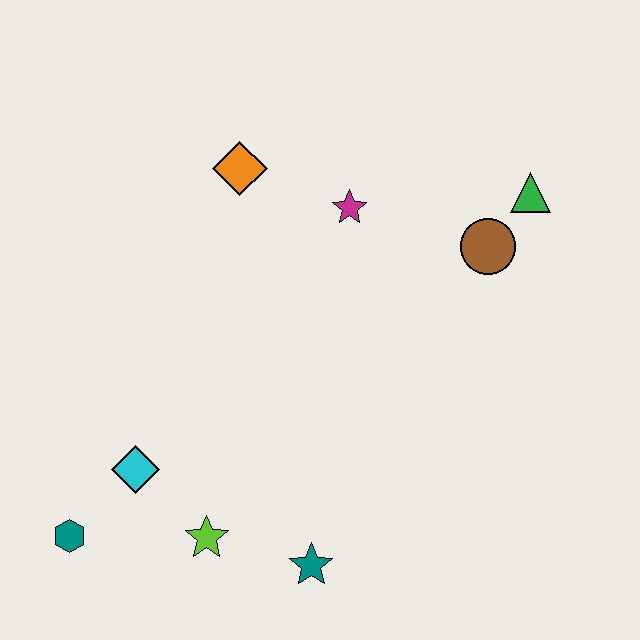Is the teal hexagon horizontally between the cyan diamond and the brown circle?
No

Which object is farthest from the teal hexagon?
The green triangle is farthest from the teal hexagon.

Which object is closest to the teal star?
The lime star is closest to the teal star.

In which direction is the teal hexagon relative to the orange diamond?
The teal hexagon is below the orange diamond.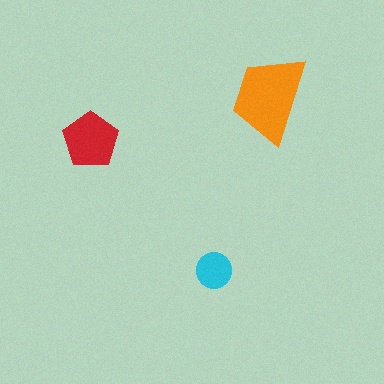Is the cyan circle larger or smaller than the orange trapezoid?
Smaller.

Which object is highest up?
The orange trapezoid is topmost.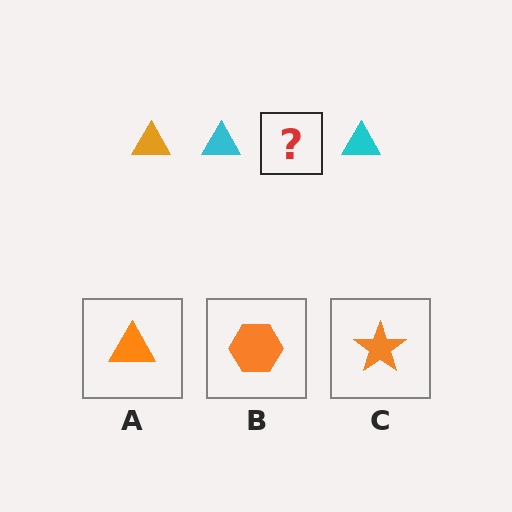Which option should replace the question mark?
Option A.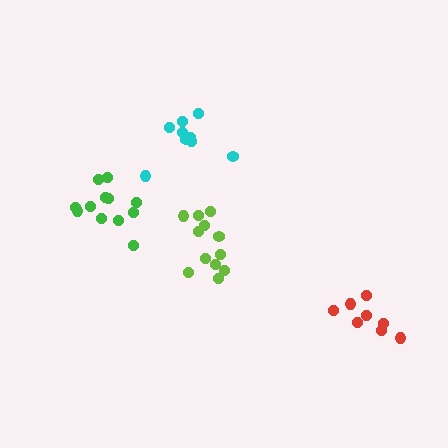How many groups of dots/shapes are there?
There are 4 groups.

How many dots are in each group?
Group 1: 8 dots, Group 2: 12 dots, Group 3: 9 dots, Group 4: 12 dots (41 total).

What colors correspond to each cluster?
The clusters are colored: red, lime, cyan, green.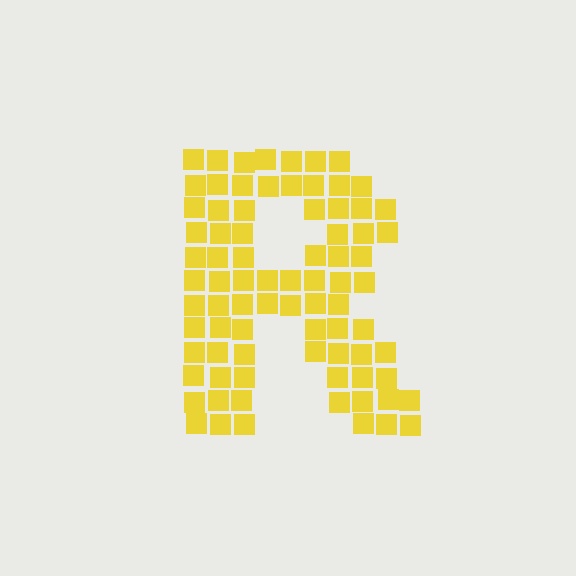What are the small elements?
The small elements are squares.